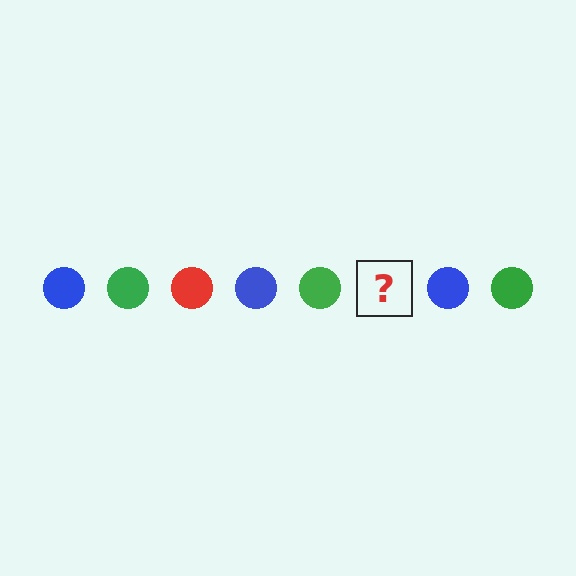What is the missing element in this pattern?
The missing element is a red circle.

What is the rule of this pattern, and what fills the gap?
The rule is that the pattern cycles through blue, green, red circles. The gap should be filled with a red circle.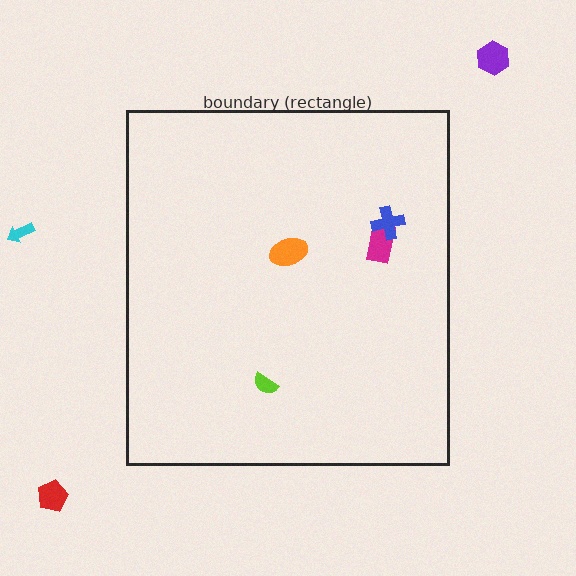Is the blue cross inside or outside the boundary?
Inside.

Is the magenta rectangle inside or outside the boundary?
Inside.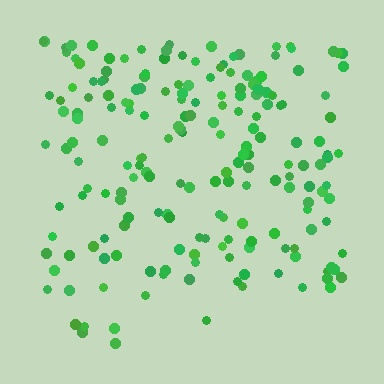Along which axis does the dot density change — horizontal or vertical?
Vertical.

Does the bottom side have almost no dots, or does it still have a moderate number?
Still a moderate number, just noticeably fewer than the top.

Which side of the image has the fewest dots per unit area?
The bottom.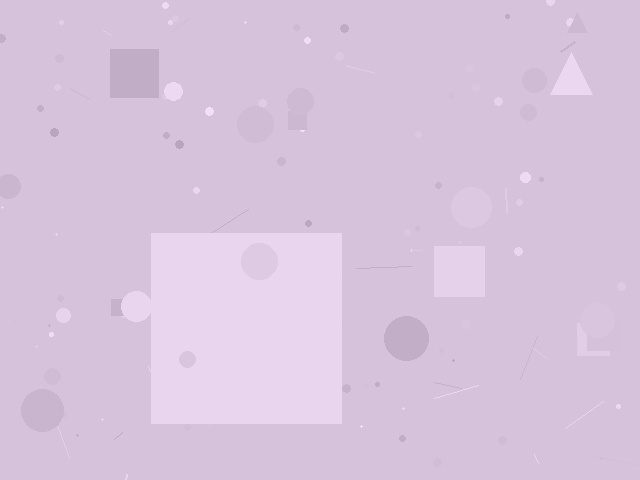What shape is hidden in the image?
A square is hidden in the image.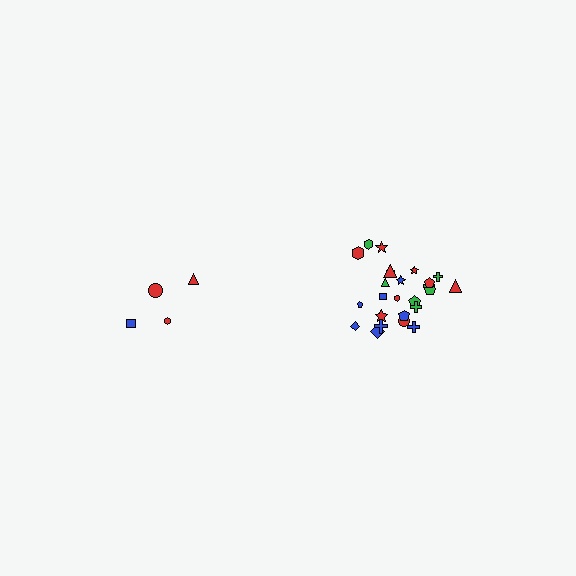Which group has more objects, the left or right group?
The right group.